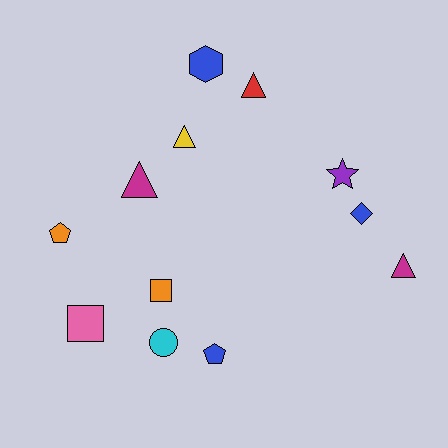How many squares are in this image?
There are 2 squares.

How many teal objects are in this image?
There are no teal objects.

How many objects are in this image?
There are 12 objects.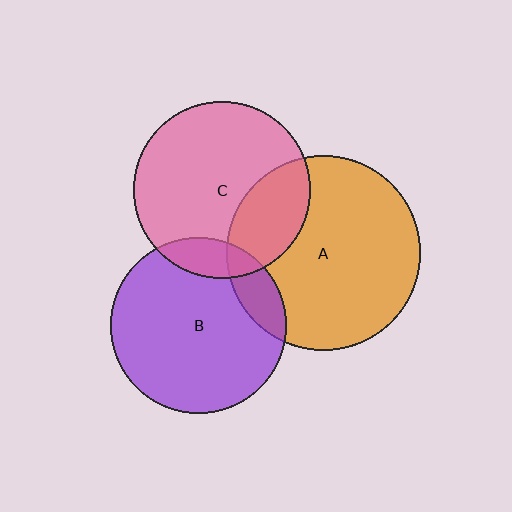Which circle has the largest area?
Circle A (orange).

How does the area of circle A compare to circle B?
Approximately 1.2 times.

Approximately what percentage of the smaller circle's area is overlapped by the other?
Approximately 25%.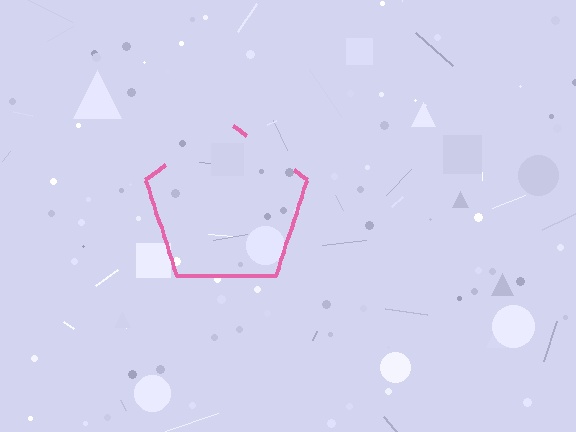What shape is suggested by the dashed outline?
The dashed outline suggests a pentagon.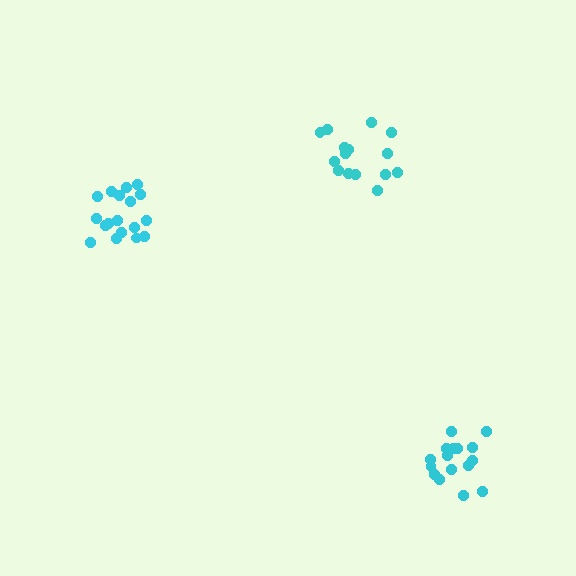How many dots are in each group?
Group 1: 15 dots, Group 2: 16 dots, Group 3: 18 dots (49 total).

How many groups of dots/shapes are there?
There are 3 groups.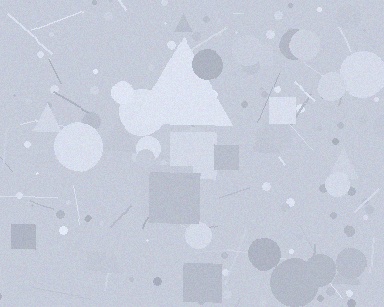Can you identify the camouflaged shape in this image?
The camouflaged shape is a triangle.